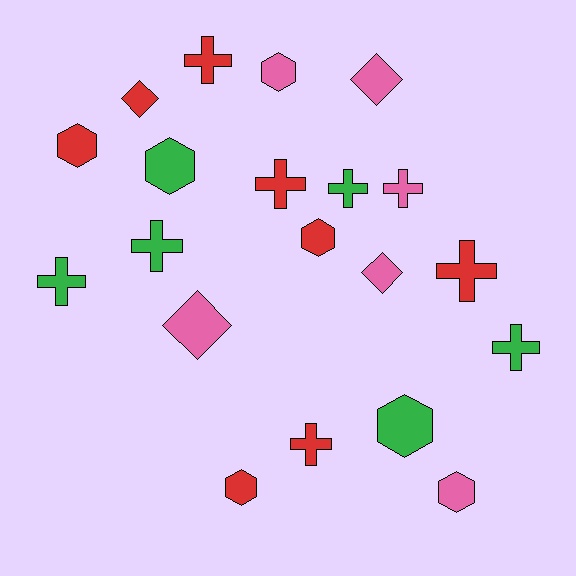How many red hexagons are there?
There are 3 red hexagons.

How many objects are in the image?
There are 20 objects.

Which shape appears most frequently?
Cross, with 9 objects.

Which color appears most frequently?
Red, with 8 objects.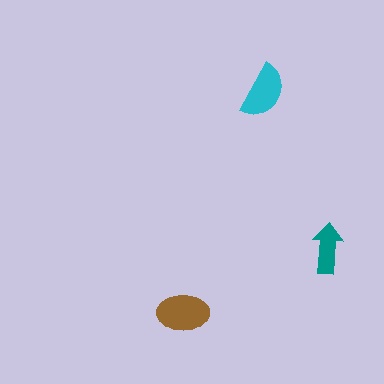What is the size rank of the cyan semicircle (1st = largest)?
2nd.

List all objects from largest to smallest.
The brown ellipse, the cyan semicircle, the teal arrow.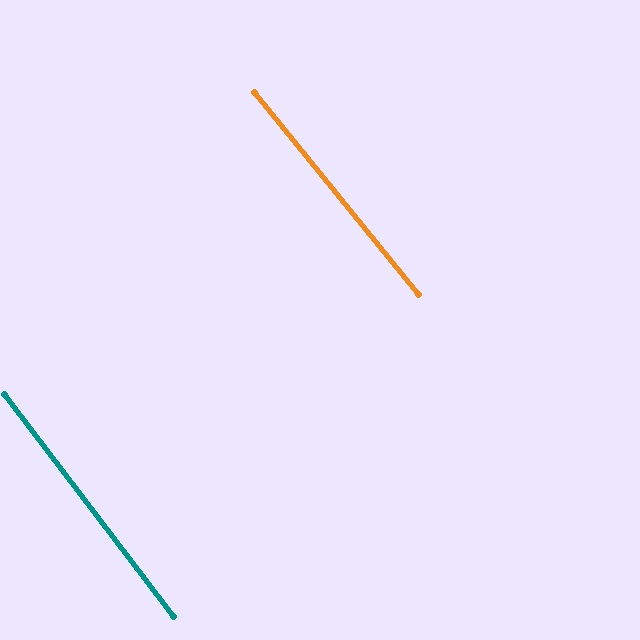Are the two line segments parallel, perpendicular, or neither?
Parallel — their directions differ by only 1.7°.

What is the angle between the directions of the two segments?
Approximately 2 degrees.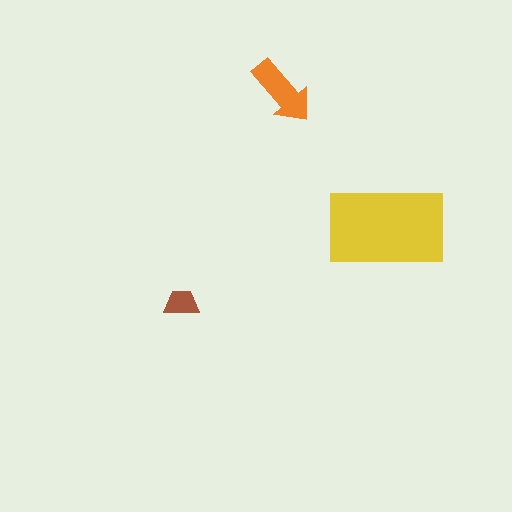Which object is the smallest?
The brown trapezoid.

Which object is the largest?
The yellow rectangle.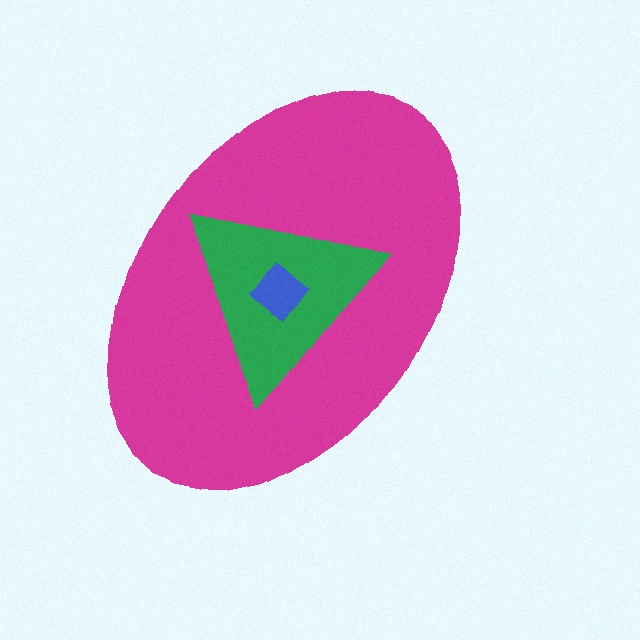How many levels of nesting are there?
3.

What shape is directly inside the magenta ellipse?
The green triangle.